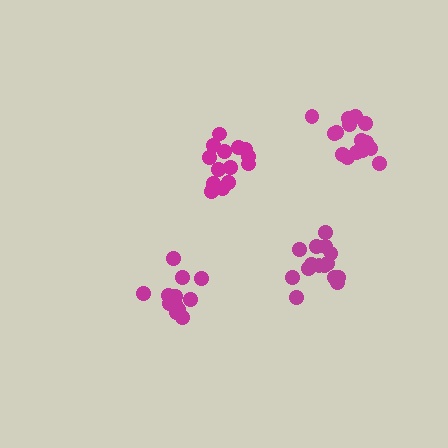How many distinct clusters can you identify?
There are 4 distinct clusters.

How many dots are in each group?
Group 1: 14 dots, Group 2: 12 dots, Group 3: 15 dots, Group 4: 15 dots (56 total).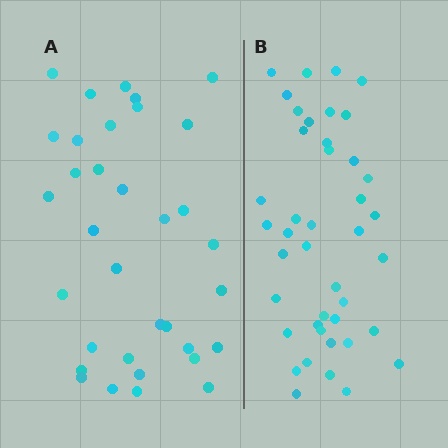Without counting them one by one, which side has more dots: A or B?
Region B (the right region) has more dots.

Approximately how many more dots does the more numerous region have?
Region B has roughly 8 or so more dots than region A.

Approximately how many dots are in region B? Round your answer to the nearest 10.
About 40 dots. (The exact count is 42, which rounds to 40.)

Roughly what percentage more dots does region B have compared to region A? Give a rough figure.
About 25% more.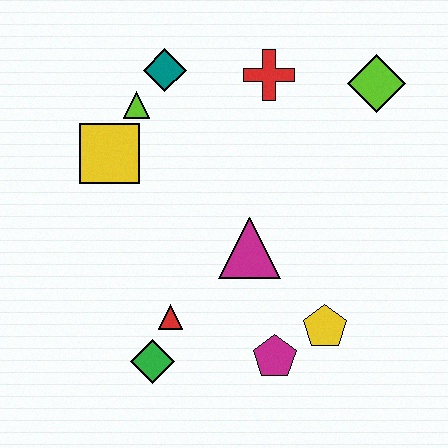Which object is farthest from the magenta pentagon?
The teal diamond is farthest from the magenta pentagon.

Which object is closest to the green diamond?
The red triangle is closest to the green diamond.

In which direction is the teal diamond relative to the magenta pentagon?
The teal diamond is above the magenta pentagon.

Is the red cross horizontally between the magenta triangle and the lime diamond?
Yes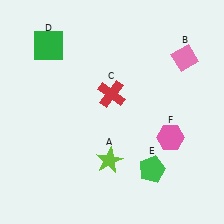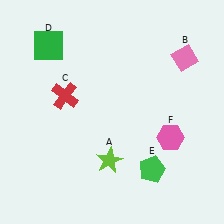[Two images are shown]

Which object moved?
The red cross (C) moved left.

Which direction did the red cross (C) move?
The red cross (C) moved left.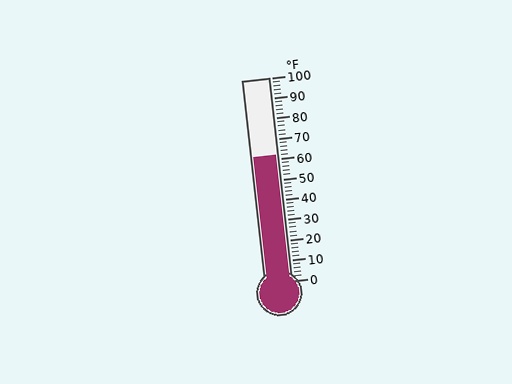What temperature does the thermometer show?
The thermometer shows approximately 62°F.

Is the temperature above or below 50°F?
The temperature is above 50°F.